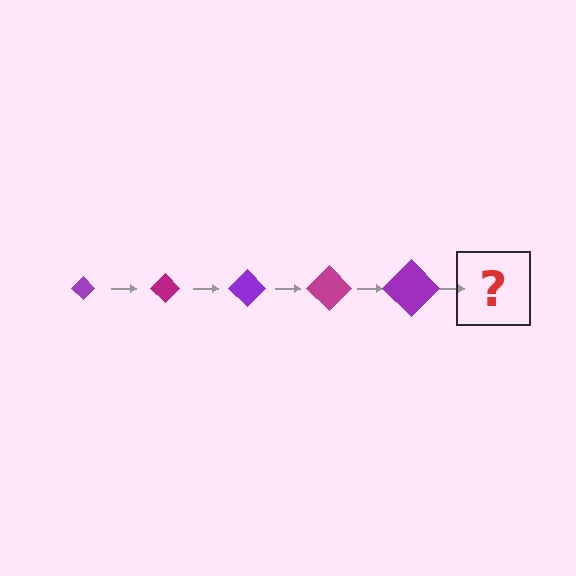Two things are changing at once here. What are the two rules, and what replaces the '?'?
The two rules are that the diamond grows larger each step and the color cycles through purple and magenta. The '?' should be a magenta diamond, larger than the previous one.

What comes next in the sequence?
The next element should be a magenta diamond, larger than the previous one.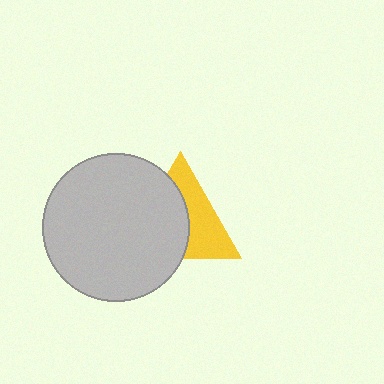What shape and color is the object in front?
The object in front is a light gray circle.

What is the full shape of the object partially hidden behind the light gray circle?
The partially hidden object is a yellow triangle.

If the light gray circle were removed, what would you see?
You would see the complete yellow triangle.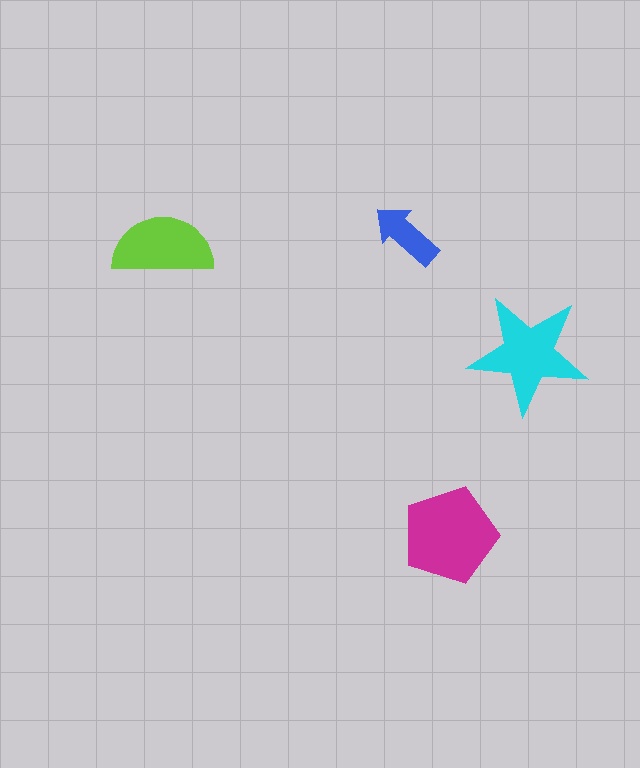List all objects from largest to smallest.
The magenta pentagon, the cyan star, the lime semicircle, the blue arrow.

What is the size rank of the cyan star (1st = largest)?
2nd.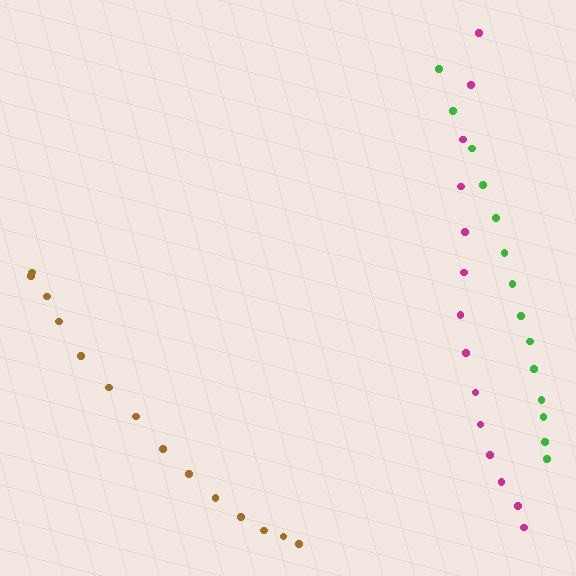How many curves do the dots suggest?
There are 3 distinct paths.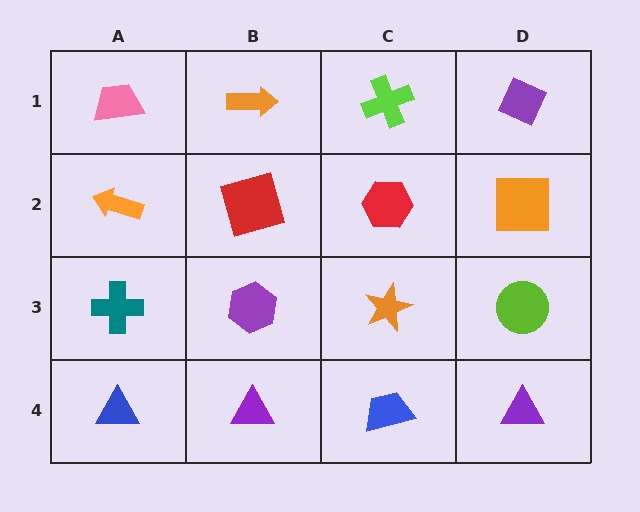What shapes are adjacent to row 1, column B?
A red square (row 2, column B), a pink trapezoid (row 1, column A), a lime cross (row 1, column C).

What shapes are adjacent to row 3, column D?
An orange square (row 2, column D), a purple triangle (row 4, column D), an orange star (row 3, column C).